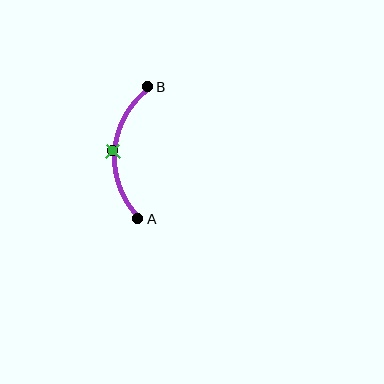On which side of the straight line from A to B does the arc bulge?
The arc bulges to the left of the straight line connecting A and B.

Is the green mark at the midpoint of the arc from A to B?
Yes. The green mark lies on the arc at equal arc-length from both A and B — it is the arc midpoint.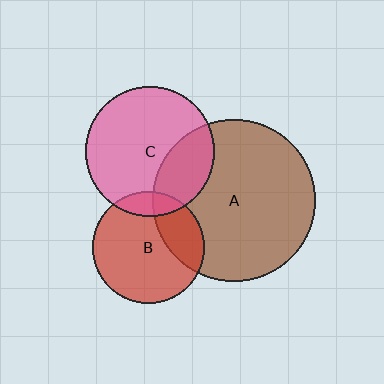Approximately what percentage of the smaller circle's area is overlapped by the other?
Approximately 15%.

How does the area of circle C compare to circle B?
Approximately 1.3 times.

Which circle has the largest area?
Circle A (brown).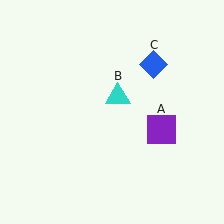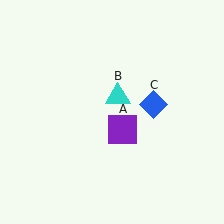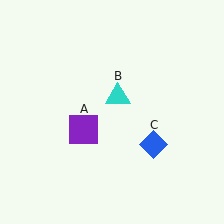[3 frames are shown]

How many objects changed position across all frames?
2 objects changed position: purple square (object A), blue diamond (object C).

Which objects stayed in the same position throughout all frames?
Cyan triangle (object B) remained stationary.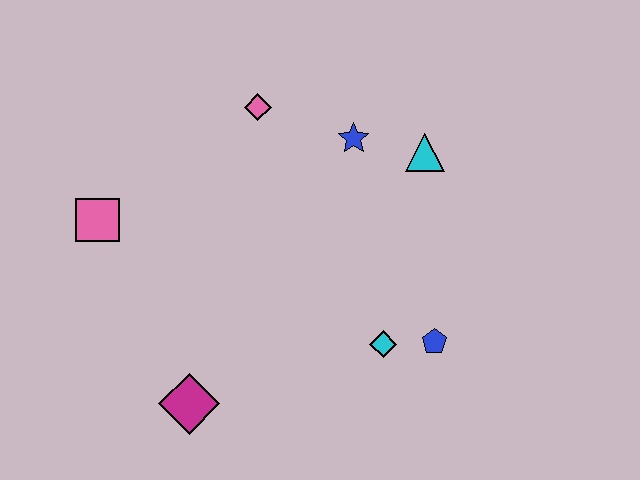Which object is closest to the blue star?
The cyan triangle is closest to the blue star.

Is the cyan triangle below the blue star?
Yes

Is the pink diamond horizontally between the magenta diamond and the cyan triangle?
Yes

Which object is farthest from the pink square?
The blue pentagon is farthest from the pink square.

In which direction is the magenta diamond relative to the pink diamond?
The magenta diamond is below the pink diamond.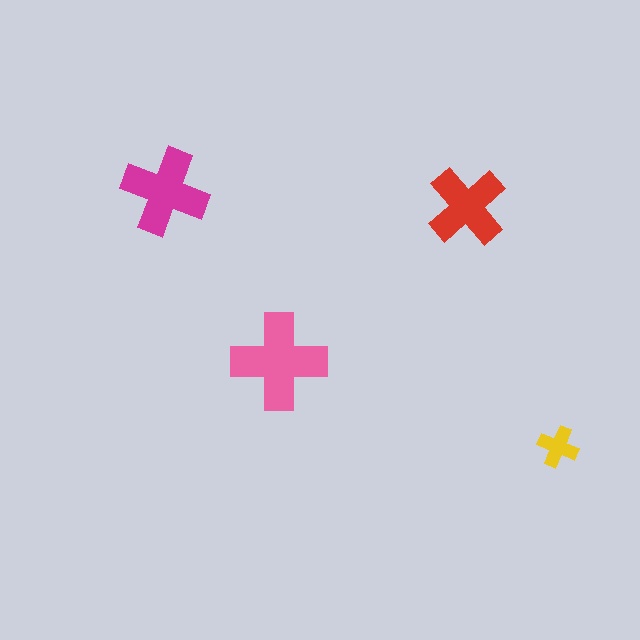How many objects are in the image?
There are 4 objects in the image.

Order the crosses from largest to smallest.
the pink one, the magenta one, the red one, the yellow one.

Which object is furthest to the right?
The yellow cross is rightmost.